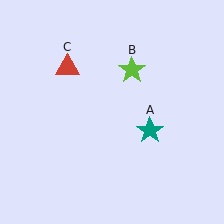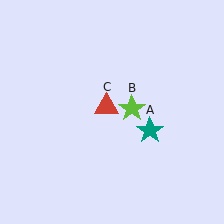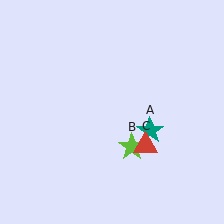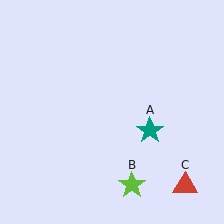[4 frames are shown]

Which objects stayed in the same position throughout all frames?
Teal star (object A) remained stationary.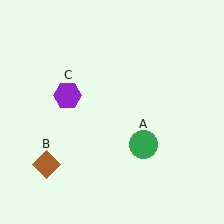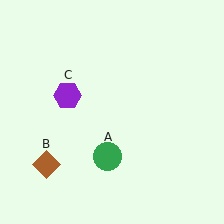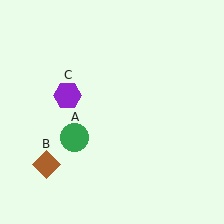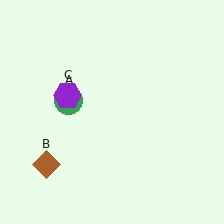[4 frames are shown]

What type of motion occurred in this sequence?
The green circle (object A) rotated clockwise around the center of the scene.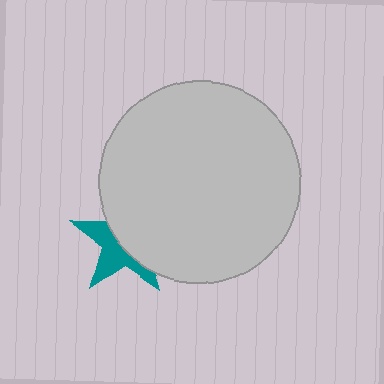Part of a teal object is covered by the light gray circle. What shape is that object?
It is a star.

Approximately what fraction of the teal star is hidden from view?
Roughly 55% of the teal star is hidden behind the light gray circle.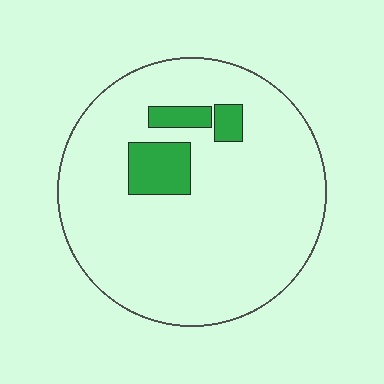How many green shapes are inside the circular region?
3.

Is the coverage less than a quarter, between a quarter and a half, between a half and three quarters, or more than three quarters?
Less than a quarter.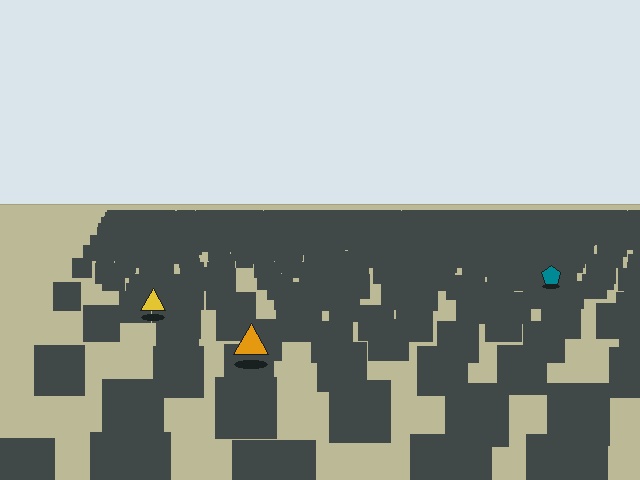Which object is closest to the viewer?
The orange triangle is closest. The texture marks near it are larger and more spread out.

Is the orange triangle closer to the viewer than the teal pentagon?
Yes. The orange triangle is closer — you can tell from the texture gradient: the ground texture is coarser near it.